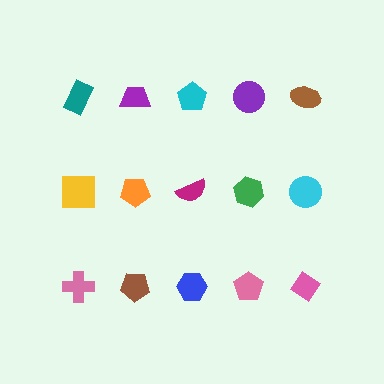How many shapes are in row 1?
5 shapes.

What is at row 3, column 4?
A pink pentagon.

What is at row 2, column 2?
An orange pentagon.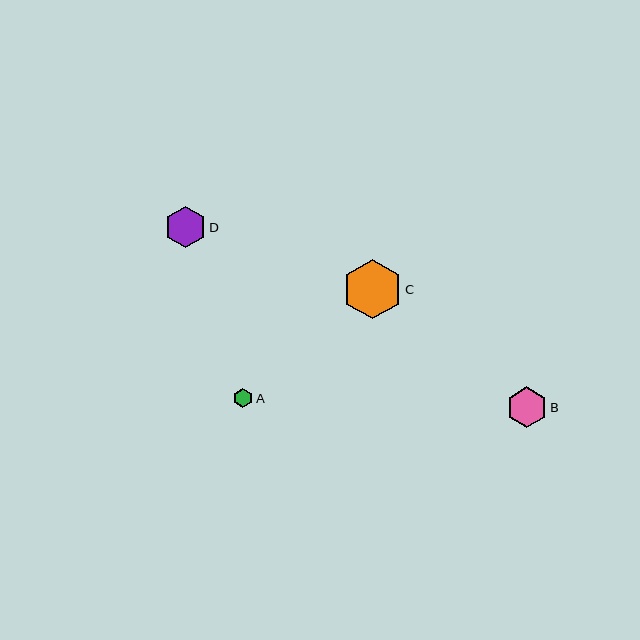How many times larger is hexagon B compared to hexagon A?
Hexagon B is approximately 2.1 times the size of hexagon A.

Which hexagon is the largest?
Hexagon C is the largest with a size of approximately 60 pixels.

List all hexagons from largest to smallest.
From largest to smallest: C, D, B, A.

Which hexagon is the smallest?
Hexagon A is the smallest with a size of approximately 19 pixels.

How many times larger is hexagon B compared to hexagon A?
Hexagon B is approximately 2.1 times the size of hexagon A.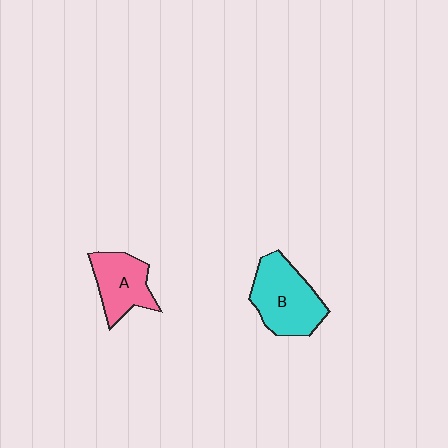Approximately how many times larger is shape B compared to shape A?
Approximately 1.4 times.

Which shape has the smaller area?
Shape A (pink).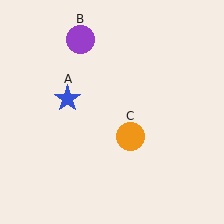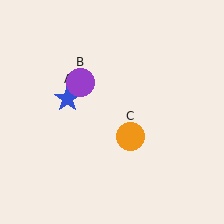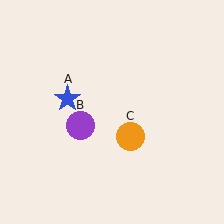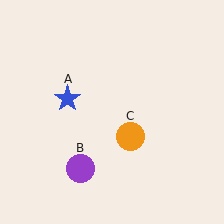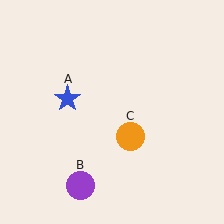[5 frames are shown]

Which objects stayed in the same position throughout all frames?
Blue star (object A) and orange circle (object C) remained stationary.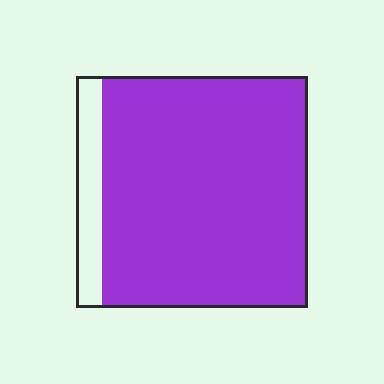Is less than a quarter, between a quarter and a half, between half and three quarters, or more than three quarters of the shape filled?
More than three quarters.